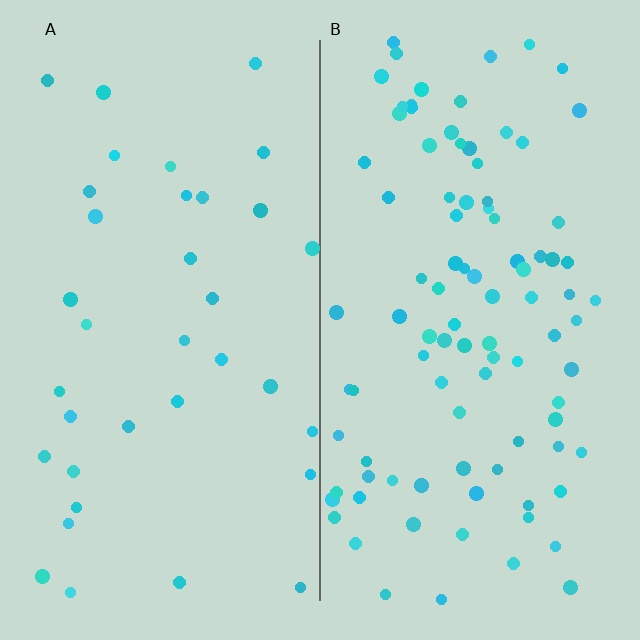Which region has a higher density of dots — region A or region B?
B (the right).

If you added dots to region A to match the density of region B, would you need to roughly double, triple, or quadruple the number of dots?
Approximately triple.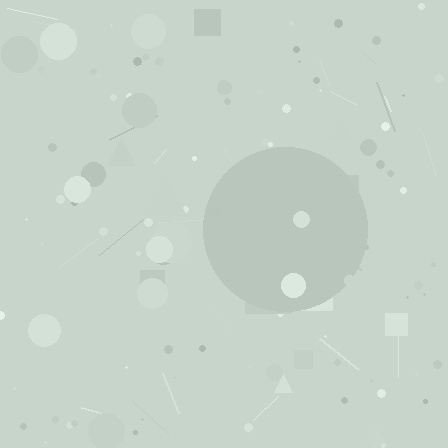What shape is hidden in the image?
A circle is hidden in the image.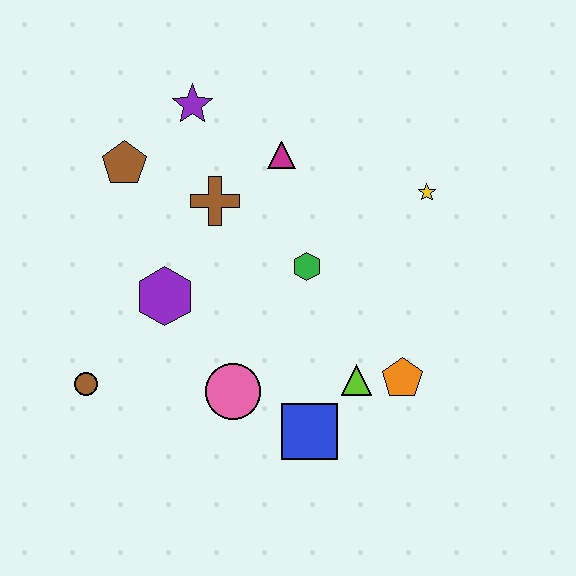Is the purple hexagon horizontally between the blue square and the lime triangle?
No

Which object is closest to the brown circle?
The purple hexagon is closest to the brown circle.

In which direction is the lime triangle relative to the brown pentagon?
The lime triangle is to the right of the brown pentagon.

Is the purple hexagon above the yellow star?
No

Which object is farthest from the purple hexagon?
The yellow star is farthest from the purple hexagon.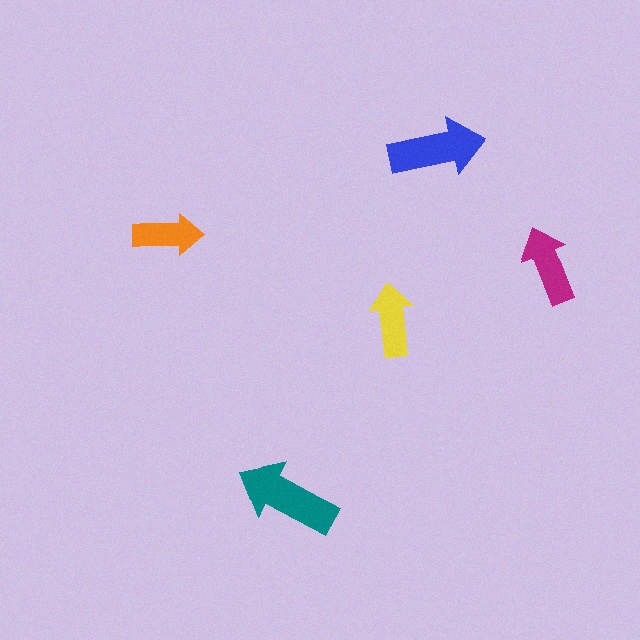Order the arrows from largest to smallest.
the teal one, the blue one, the magenta one, the yellow one, the orange one.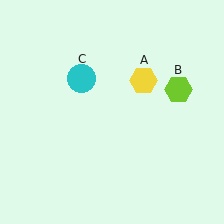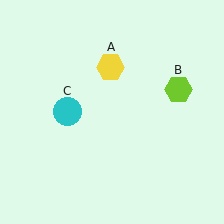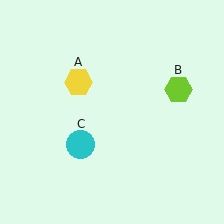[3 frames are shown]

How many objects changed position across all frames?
2 objects changed position: yellow hexagon (object A), cyan circle (object C).